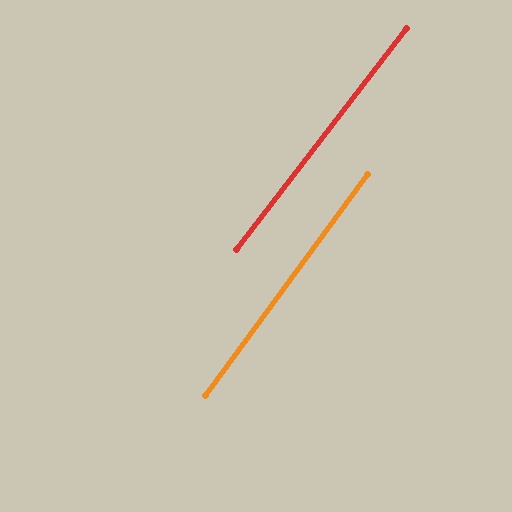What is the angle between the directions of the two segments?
Approximately 1 degree.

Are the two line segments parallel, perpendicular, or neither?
Parallel — their directions differ by only 1.3°.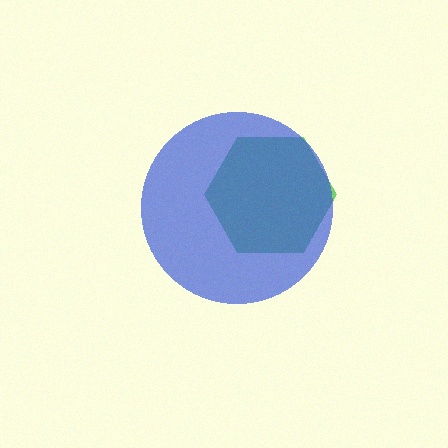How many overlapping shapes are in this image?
There are 2 overlapping shapes in the image.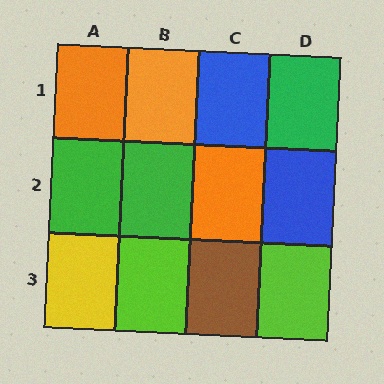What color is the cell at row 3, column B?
Lime.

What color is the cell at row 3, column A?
Yellow.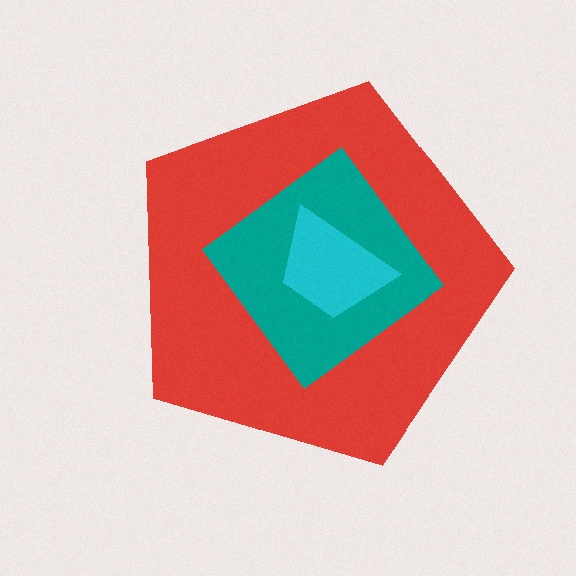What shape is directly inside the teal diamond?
The cyan trapezoid.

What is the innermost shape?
The cyan trapezoid.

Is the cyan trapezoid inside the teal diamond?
Yes.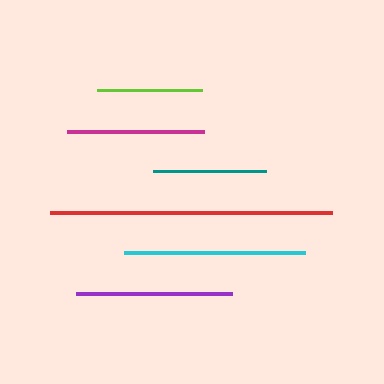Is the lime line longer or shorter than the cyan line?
The cyan line is longer than the lime line.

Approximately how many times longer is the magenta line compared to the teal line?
The magenta line is approximately 1.2 times the length of the teal line.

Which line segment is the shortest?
The lime line is the shortest at approximately 105 pixels.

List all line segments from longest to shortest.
From longest to shortest: red, cyan, purple, magenta, teal, lime.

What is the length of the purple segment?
The purple segment is approximately 157 pixels long.